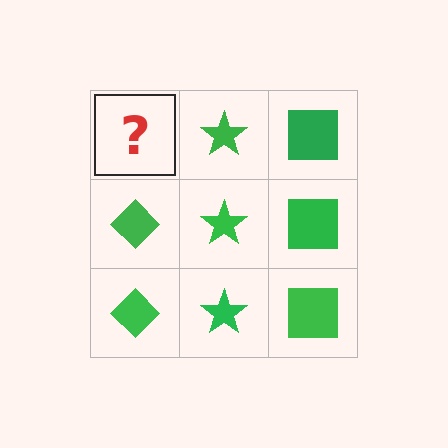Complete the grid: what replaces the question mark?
The question mark should be replaced with a green diamond.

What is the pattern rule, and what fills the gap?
The rule is that each column has a consistent shape. The gap should be filled with a green diamond.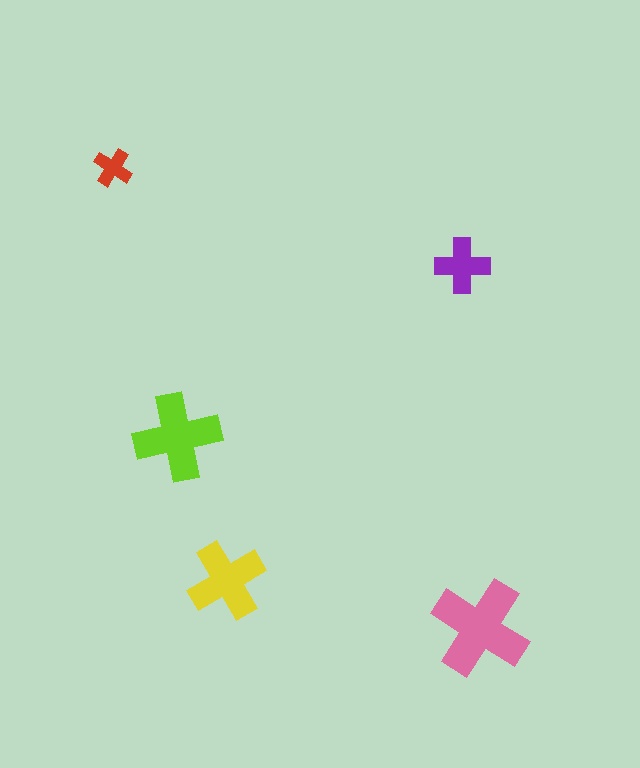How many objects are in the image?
There are 5 objects in the image.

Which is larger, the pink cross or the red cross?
The pink one.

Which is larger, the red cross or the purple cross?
The purple one.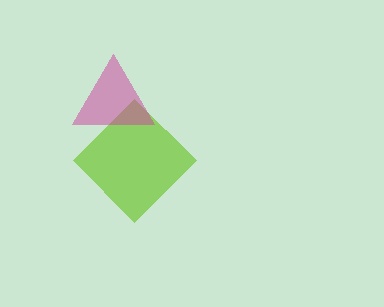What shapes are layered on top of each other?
The layered shapes are: a lime diamond, a magenta triangle.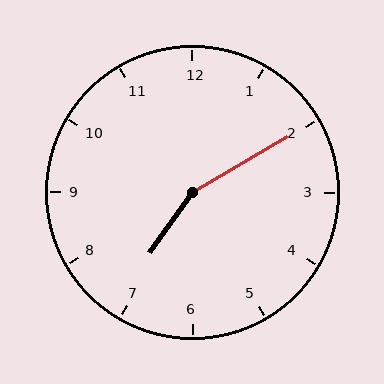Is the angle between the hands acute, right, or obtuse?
It is obtuse.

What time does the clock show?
7:10.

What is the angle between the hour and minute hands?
Approximately 155 degrees.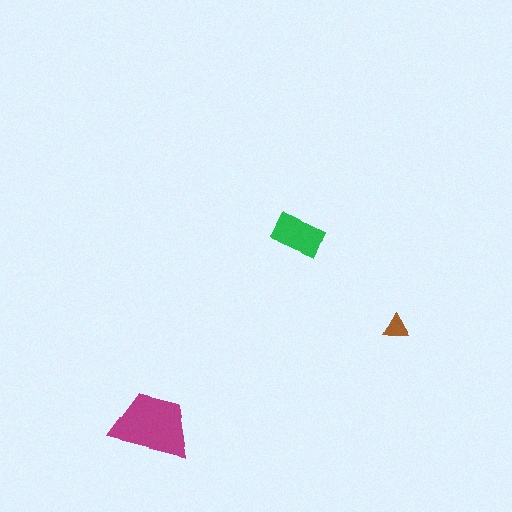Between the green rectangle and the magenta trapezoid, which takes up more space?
The magenta trapezoid.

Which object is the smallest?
The brown triangle.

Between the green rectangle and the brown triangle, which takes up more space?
The green rectangle.